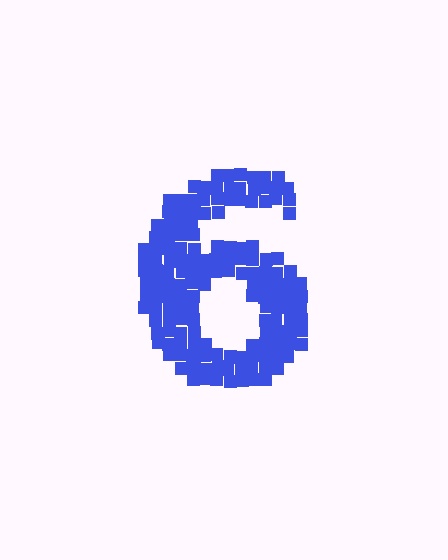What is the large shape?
The large shape is the digit 6.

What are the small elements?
The small elements are squares.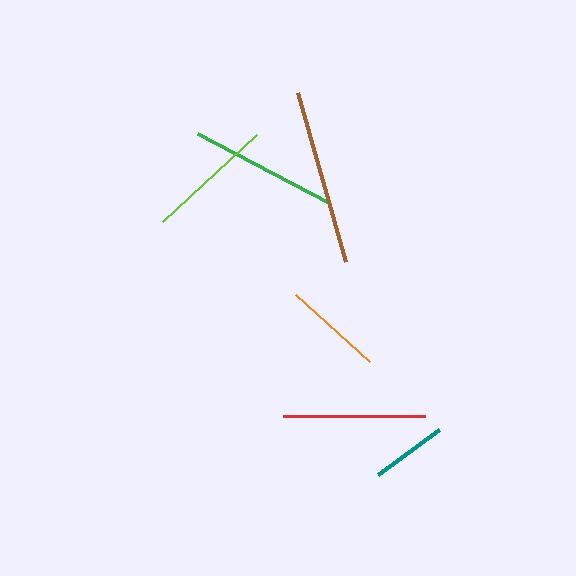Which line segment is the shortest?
The teal line is the shortest at approximately 76 pixels.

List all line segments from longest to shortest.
From longest to shortest: brown, green, red, lime, orange, teal.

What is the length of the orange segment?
The orange segment is approximately 100 pixels long.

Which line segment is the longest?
The brown line is the longest at approximately 176 pixels.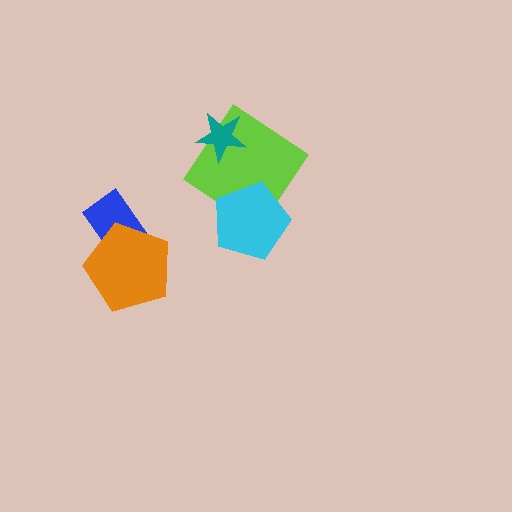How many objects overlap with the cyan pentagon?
1 object overlaps with the cyan pentagon.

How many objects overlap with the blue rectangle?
1 object overlaps with the blue rectangle.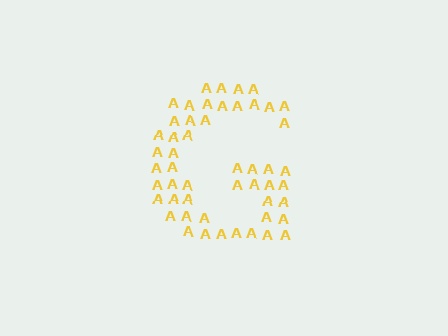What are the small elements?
The small elements are letter A's.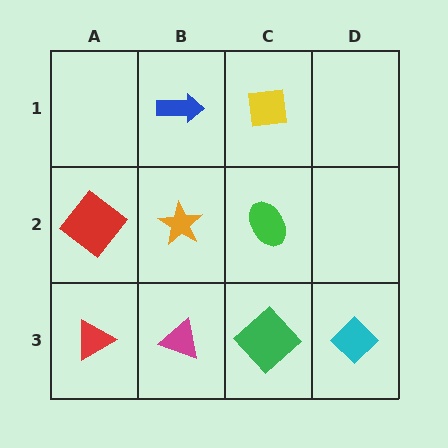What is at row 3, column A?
A red triangle.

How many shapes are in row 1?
2 shapes.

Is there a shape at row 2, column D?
No, that cell is empty.